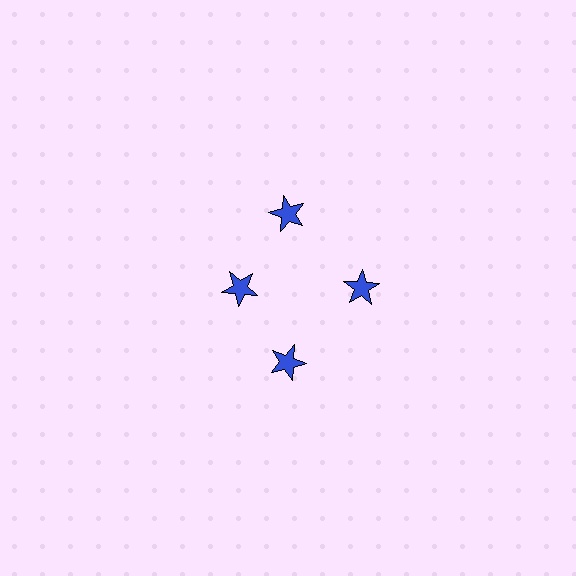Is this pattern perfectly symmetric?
No. The 4 blue stars are arranged in a ring, but one element near the 9 o'clock position is pulled inward toward the center, breaking the 4-fold rotational symmetry.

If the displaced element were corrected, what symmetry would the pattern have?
It would have 4-fold rotational symmetry — the pattern would map onto itself every 90 degrees.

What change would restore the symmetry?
The symmetry would be restored by moving it outward, back onto the ring so that all 4 stars sit at equal angles and equal distance from the center.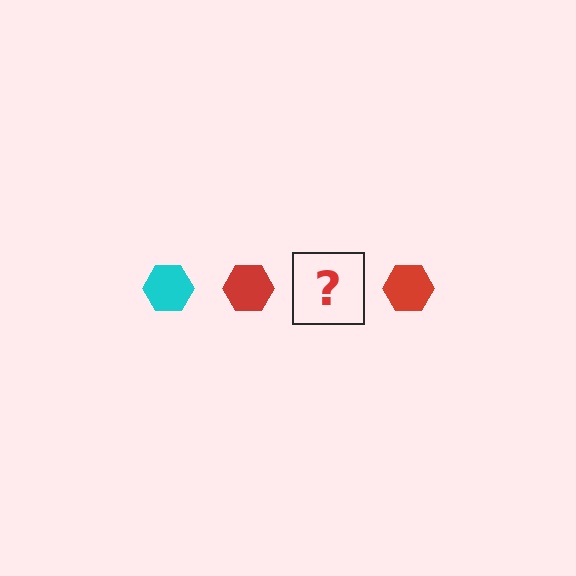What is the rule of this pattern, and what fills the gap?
The rule is that the pattern cycles through cyan, red hexagons. The gap should be filled with a cyan hexagon.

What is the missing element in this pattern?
The missing element is a cyan hexagon.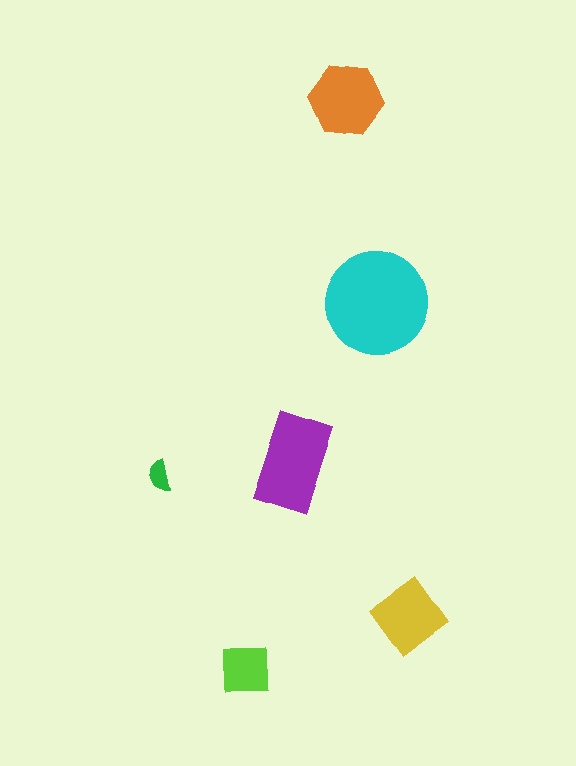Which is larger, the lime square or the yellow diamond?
The yellow diamond.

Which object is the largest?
The cyan circle.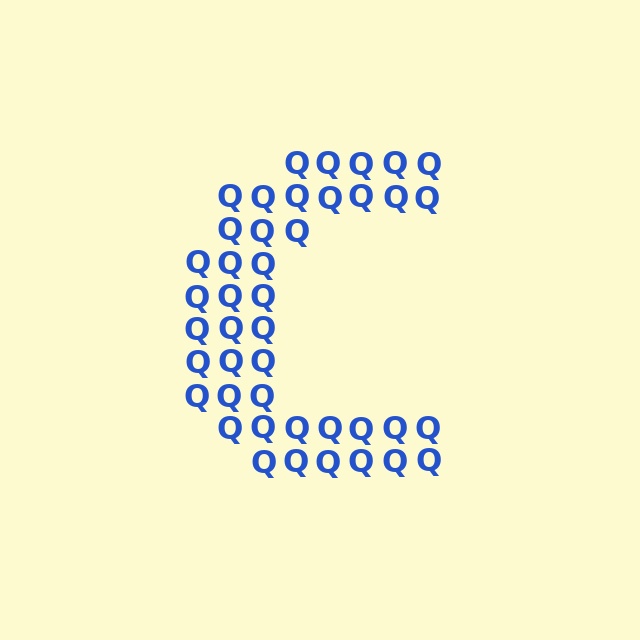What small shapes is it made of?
It is made of small letter Q's.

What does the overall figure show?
The overall figure shows the letter C.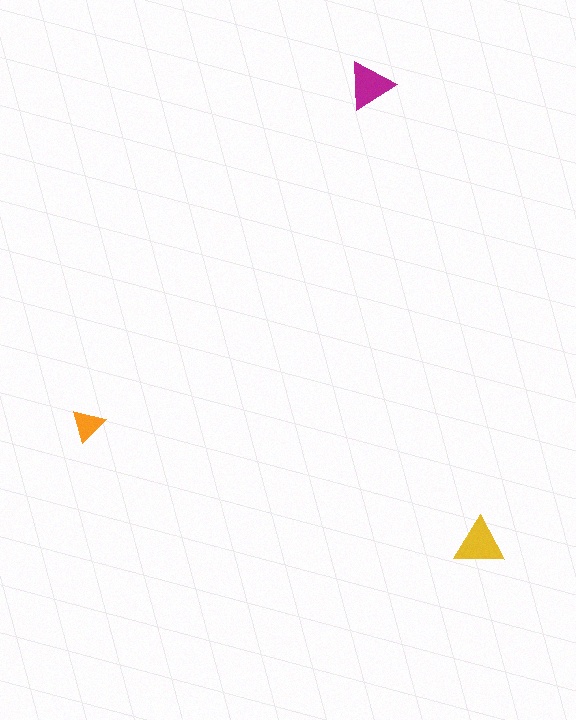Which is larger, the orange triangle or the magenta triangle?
The magenta one.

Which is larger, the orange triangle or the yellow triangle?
The yellow one.